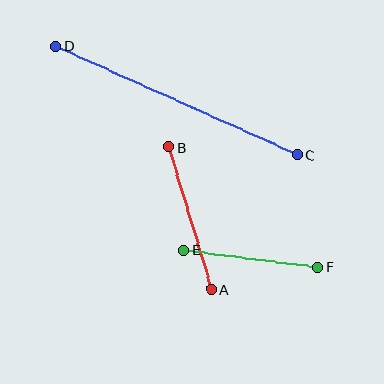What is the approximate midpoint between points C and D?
The midpoint is at approximately (177, 100) pixels.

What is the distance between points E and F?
The distance is approximately 134 pixels.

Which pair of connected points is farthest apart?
Points C and D are farthest apart.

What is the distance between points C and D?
The distance is approximately 265 pixels.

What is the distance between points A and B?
The distance is approximately 148 pixels.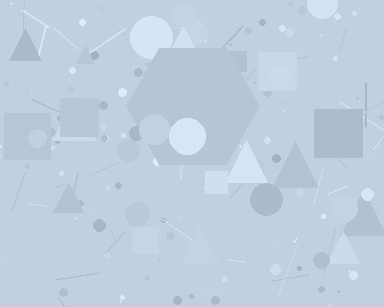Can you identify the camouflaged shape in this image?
The camouflaged shape is a hexagon.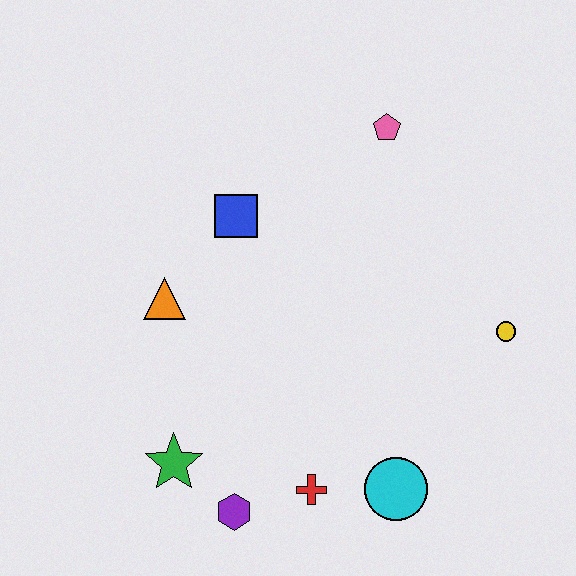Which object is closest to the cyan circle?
The red cross is closest to the cyan circle.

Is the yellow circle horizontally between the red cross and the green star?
No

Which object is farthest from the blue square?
The cyan circle is farthest from the blue square.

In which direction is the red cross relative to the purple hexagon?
The red cross is to the right of the purple hexagon.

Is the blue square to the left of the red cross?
Yes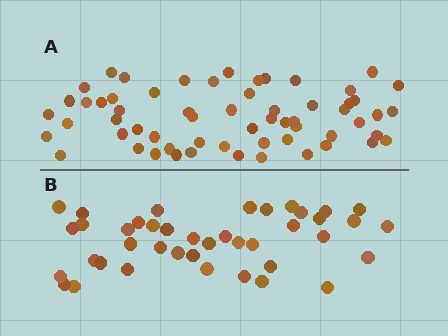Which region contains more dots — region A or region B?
Region A (the top region) has more dots.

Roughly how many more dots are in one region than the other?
Region A has approximately 20 more dots than region B.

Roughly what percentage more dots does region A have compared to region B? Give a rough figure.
About 45% more.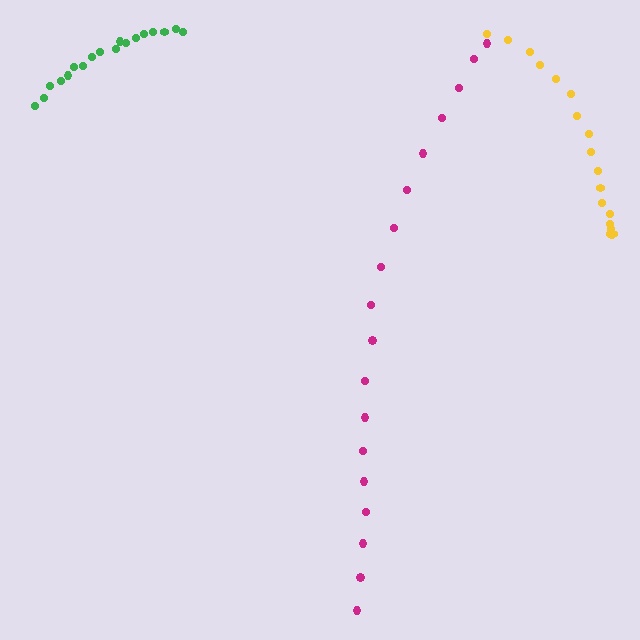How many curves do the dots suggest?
There are 3 distinct paths.